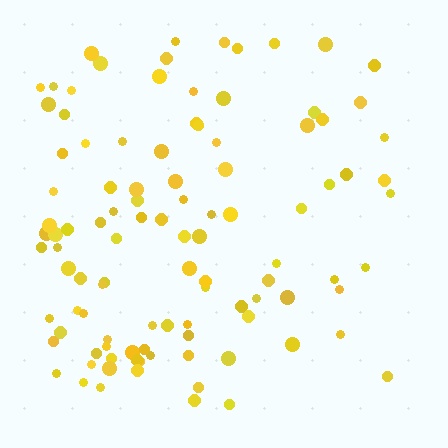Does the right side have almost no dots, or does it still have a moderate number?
Still a moderate number, just noticeably fewer than the left.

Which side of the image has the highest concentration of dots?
The left.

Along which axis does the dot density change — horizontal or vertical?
Horizontal.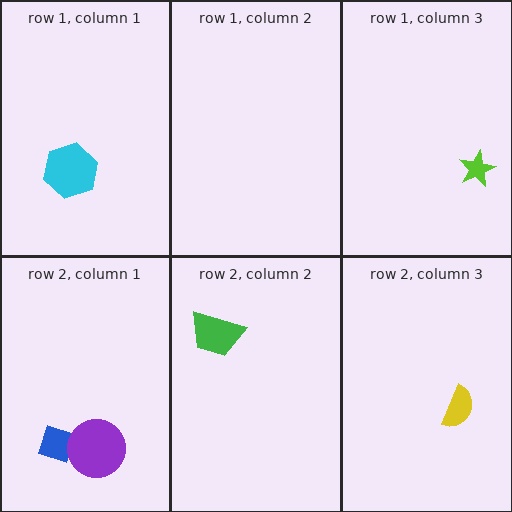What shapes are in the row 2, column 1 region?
The blue diamond, the purple circle.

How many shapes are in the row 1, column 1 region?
1.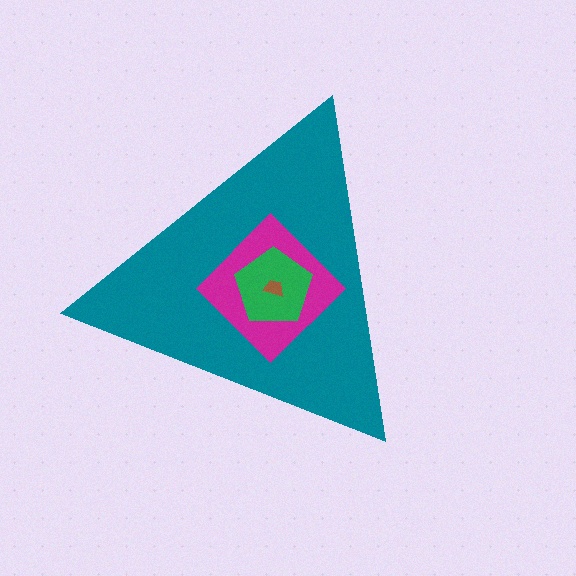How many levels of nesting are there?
4.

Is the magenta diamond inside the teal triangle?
Yes.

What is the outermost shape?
The teal triangle.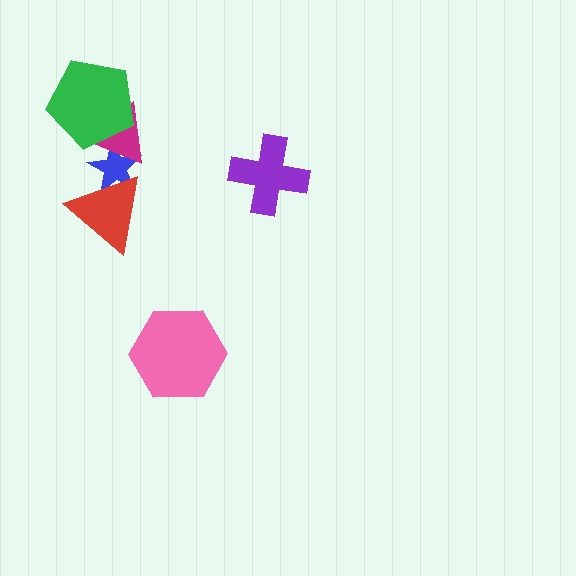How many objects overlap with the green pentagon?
1 object overlaps with the green pentagon.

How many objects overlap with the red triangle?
1 object overlaps with the red triangle.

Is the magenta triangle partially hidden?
Yes, it is partially covered by another shape.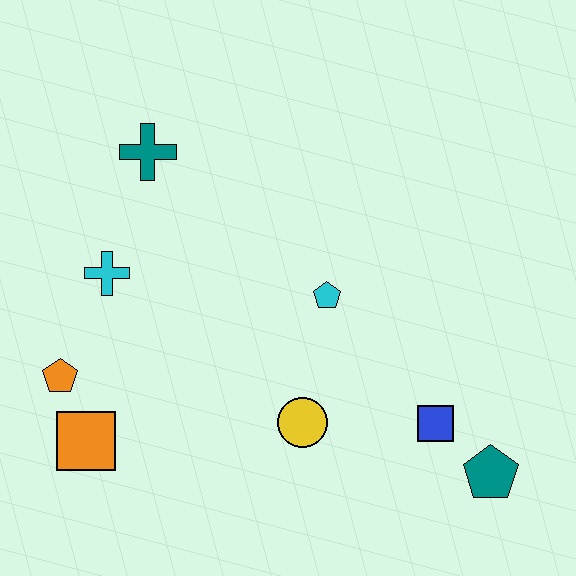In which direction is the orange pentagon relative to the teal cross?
The orange pentagon is below the teal cross.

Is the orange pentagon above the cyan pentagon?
No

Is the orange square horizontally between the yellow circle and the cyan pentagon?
No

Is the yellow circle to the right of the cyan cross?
Yes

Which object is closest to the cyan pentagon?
The yellow circle is closest to the cyan pentagon.